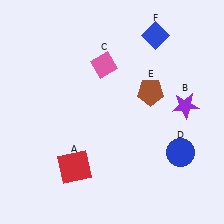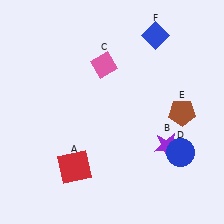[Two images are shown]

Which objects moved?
The objects that moved are: the purple star (B), the brown pentagon (E).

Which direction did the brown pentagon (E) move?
The brown pentagon (E) moved right.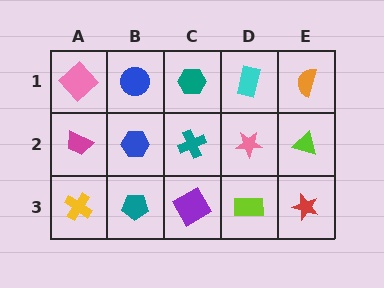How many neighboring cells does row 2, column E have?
3.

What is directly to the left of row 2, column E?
A pink star.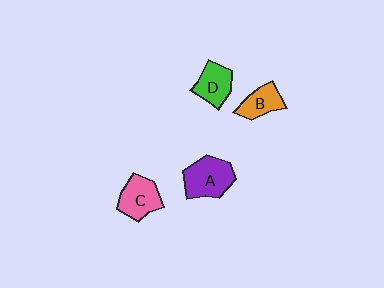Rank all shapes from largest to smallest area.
From largest to smallest: A (purple), C (pink), D (green), B (orange).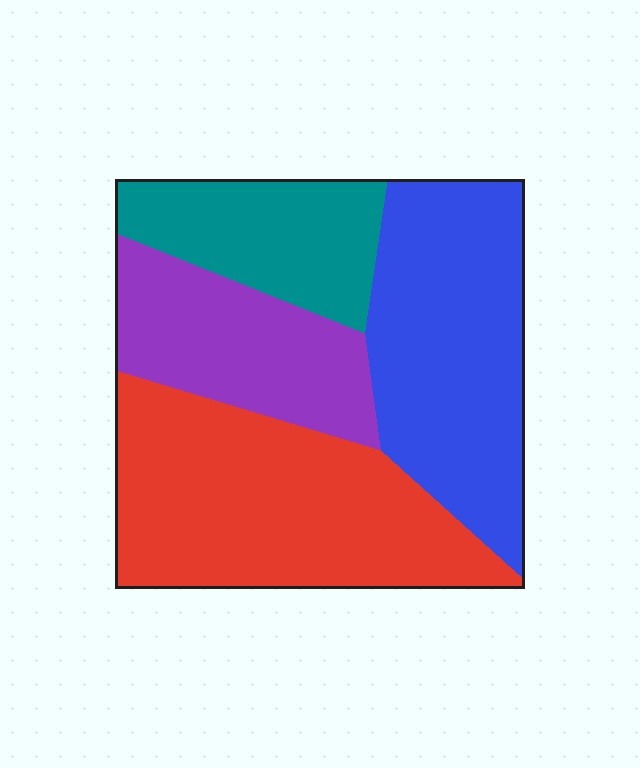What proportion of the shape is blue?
Blue takes up about one third (1/3) of the shape.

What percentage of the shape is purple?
Purple covers about 20% of the shape.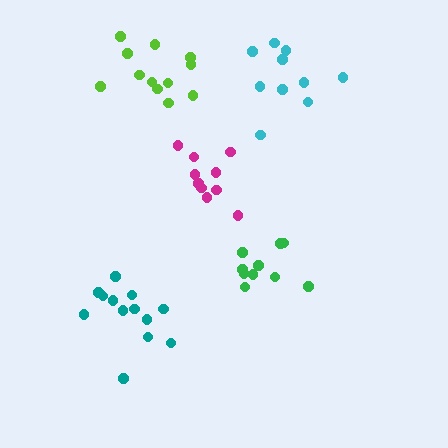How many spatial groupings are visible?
There are 5 spatial groupings.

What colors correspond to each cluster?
The clusters are colored: teal, cyan, magenta, lime, green.